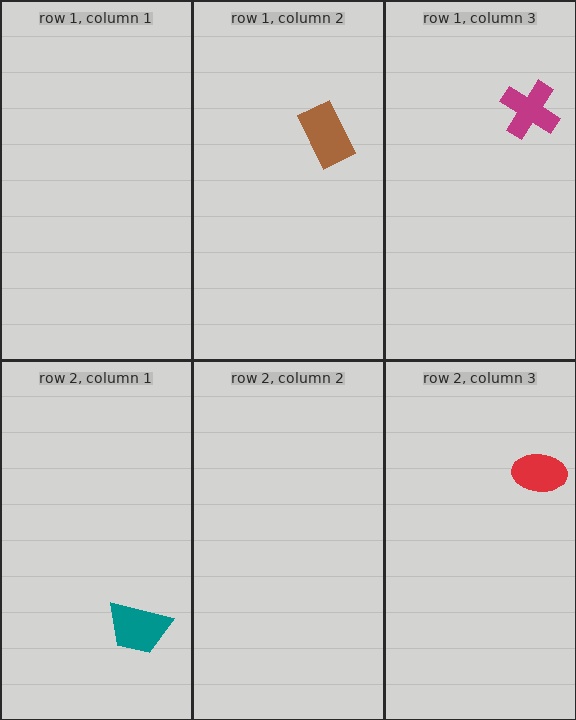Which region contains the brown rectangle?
The row 1, column 2 region.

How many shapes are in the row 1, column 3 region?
1.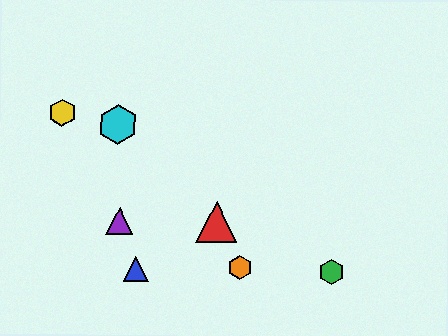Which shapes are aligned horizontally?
The red triangle, the purple triangle are aligned horizontally.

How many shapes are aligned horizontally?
2 shapes (the red triangle, the purple triangle) are aligned horizontally.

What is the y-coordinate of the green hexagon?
The green hexagon is at y≈272.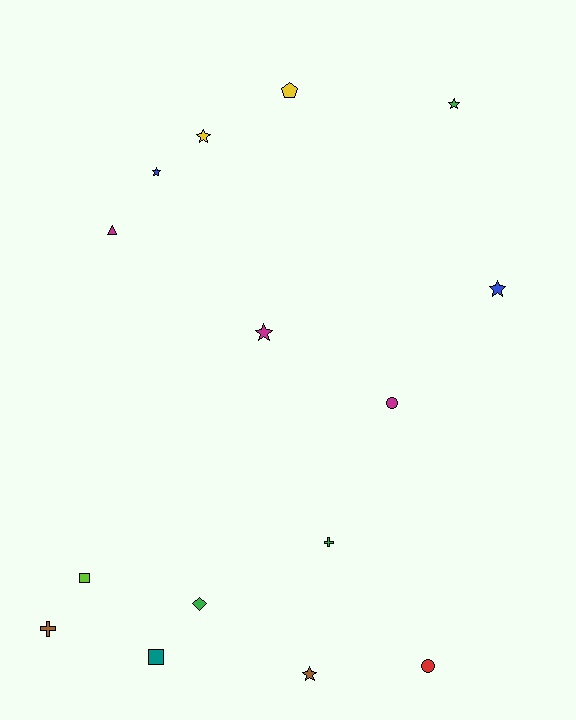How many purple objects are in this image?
There are no purple objects.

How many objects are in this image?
There are 15 objects.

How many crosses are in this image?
There are 2 crosses.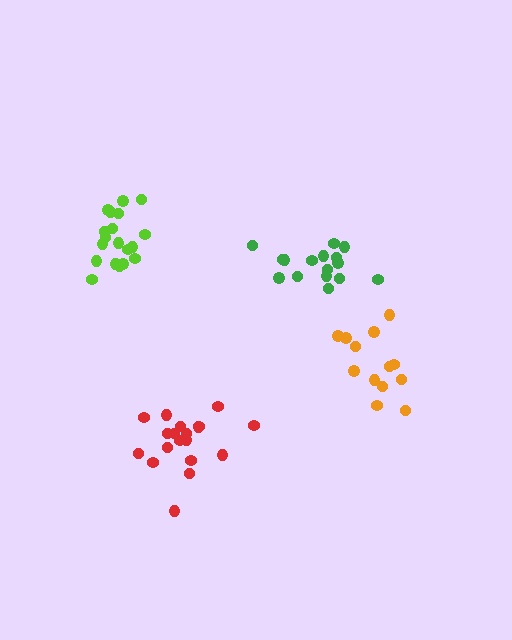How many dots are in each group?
Group 1: 19 dots, Group 2: 19 dots, Group 3: 13 dots, Group 4: 16 dots (67 total).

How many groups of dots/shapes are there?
There are 4 groups.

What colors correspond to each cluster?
The clusters are colored: red, lime, orange, green.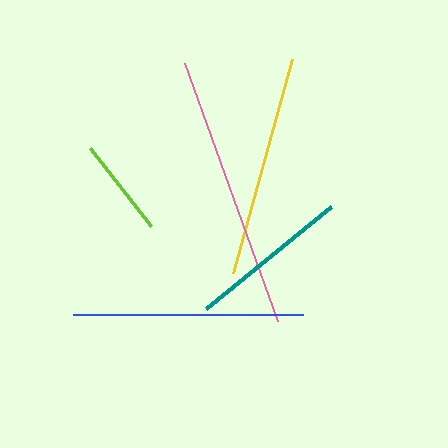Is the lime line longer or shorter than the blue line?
The blue line is longer than the lime line.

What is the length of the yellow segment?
The yellow segment is approximately 222 pixels long.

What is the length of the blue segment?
The blue segment is approximately 230 pixels long.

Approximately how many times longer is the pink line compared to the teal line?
The pink line is approximately 1.7 times the length of the teal line.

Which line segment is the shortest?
The lime line is the shortest at approximately 99 pixels.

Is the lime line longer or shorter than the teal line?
The teal line is longer than the lime line.